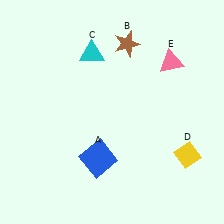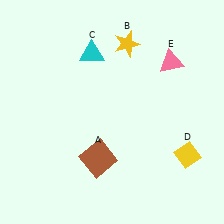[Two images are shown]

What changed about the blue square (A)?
In Image 1, A is blue. In Image 2, it changed to brown.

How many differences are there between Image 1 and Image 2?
There are 2 differences between the two images.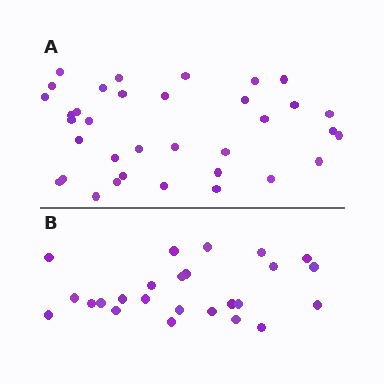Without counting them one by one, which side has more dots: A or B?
Region A (the top region) has more dots.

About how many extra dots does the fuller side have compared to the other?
Region A has roughly 10 or so more dots than region B.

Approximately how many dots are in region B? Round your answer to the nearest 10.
About 20 dots. (The exact count is 25, which rounds to 20.)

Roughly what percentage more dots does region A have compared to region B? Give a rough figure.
About 40% more.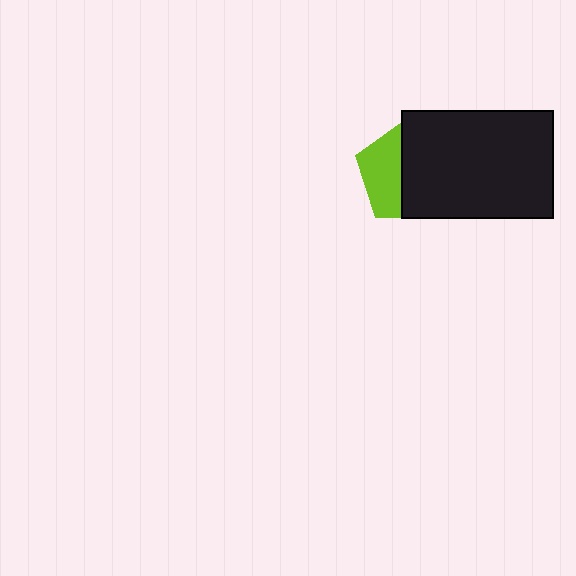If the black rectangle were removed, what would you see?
You would see the complete lime pentagon.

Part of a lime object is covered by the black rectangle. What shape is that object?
It is a pentagon.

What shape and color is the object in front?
The object in front is a black rectangle.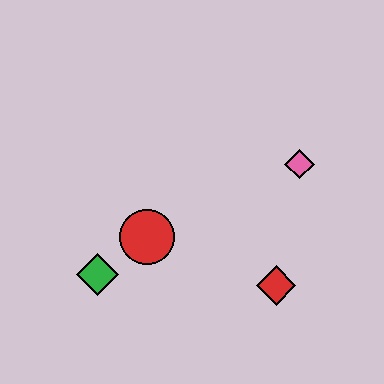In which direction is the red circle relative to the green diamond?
The red circle is to the right of the green diamond.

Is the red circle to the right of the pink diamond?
No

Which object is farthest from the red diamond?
The green diamond is farthest from the red diamond.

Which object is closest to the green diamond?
The red circle is closest to the green diamond.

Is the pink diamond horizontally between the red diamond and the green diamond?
No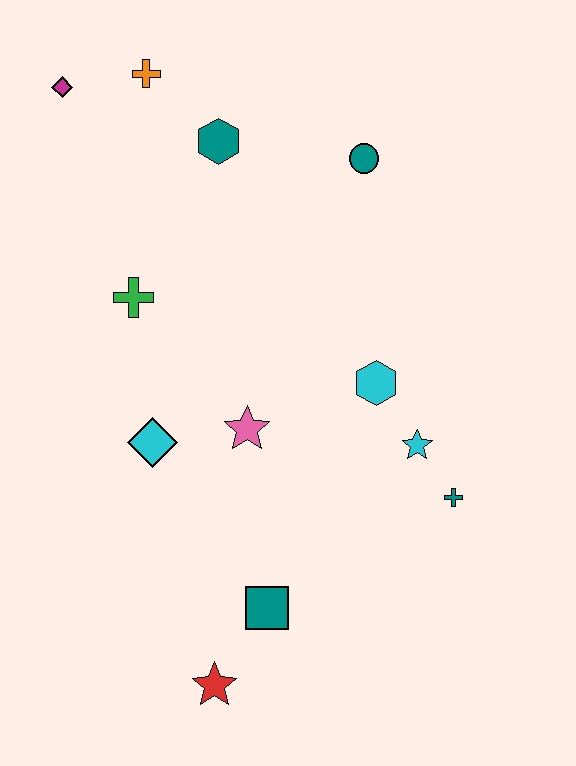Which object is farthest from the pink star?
The magenta diamond is farthest from the pink star.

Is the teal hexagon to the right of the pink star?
No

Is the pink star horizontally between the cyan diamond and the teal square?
Yes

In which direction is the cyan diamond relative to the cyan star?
The cyan diamond is to the left of the cyan star.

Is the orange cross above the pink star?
Yes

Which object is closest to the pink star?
The cyan diamond is closest to the pink star.